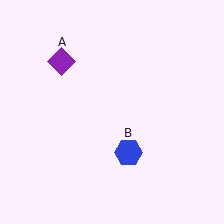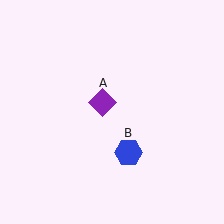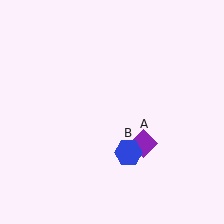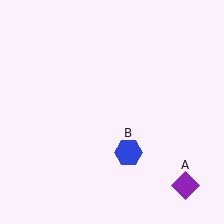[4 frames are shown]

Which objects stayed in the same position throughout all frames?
Blue hexagon (object B) remained stationary.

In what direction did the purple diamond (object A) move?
The purple diamond (object A) moved down and to the right.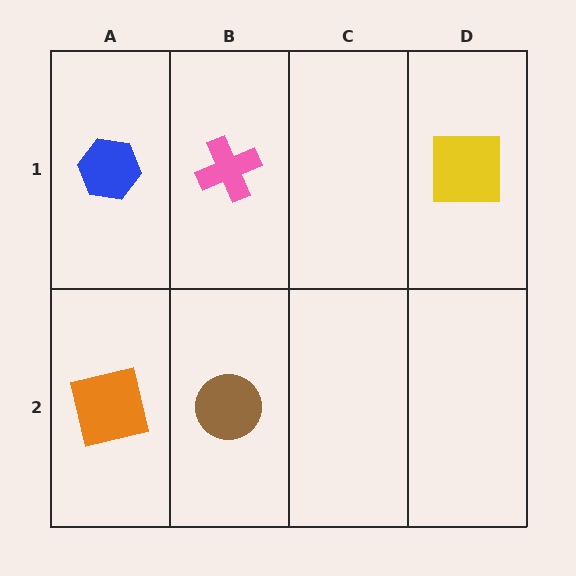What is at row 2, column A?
An orange square.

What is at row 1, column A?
A blue hexagon.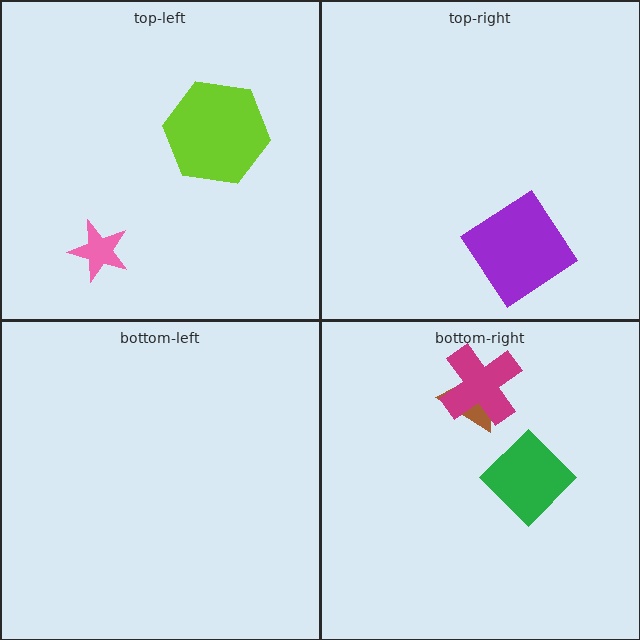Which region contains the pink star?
The top-left region.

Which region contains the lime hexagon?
The top-left region.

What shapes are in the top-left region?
The lime hexagon, the pink star.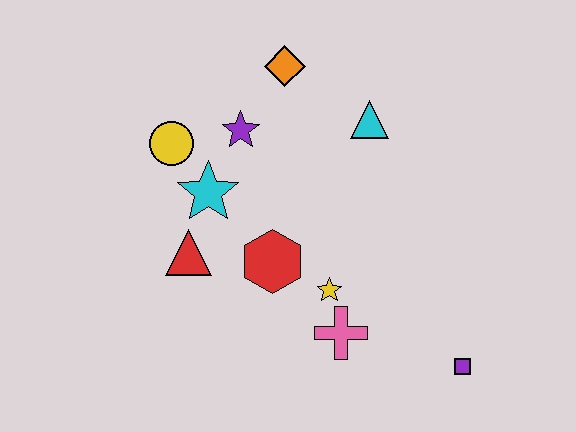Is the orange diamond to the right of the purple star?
Yes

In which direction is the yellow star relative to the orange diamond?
The yellow star is below the orange diamond.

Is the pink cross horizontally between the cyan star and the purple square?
Yes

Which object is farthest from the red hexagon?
The purple square is farthest from the red hexagon.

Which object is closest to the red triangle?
The cyan star is closest to the red triangle.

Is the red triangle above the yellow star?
Yes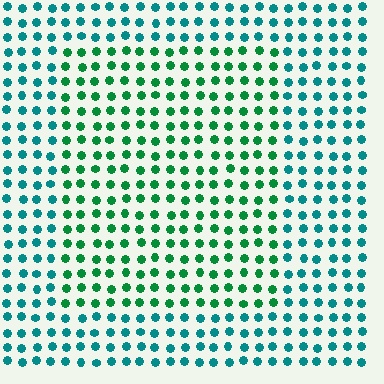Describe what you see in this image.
The image is filled with small teal elements in a uniform arrangement. A rectangle-shaped region is visible where the elements are tinted to a slightly different hue, forming a subtle color boundary.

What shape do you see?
I see a rectangle.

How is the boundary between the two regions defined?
The boundary is defined purely by a slight shift in hue (about 37 degrees). Spacing, size, and orientation are identical on both sides.